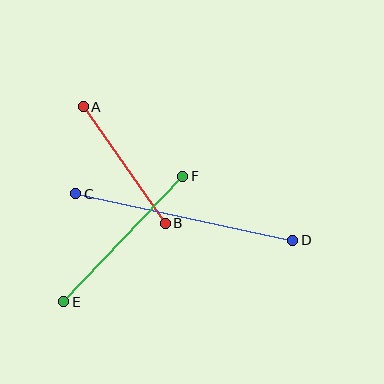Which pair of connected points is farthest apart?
Points C and D are farthest apart.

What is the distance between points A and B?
The distance is approximately 143 pixels.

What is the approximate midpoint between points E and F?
The midpoint is at approximately (123, 239) pixels.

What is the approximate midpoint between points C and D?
The midpoint is at approximately (184, 217) pixels.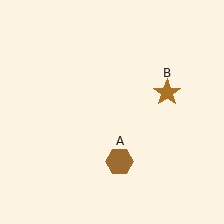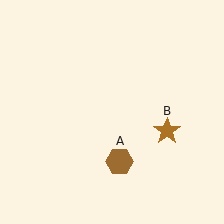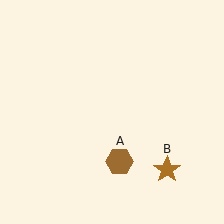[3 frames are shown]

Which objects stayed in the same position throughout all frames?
Brown hexagon (object A) remained stationary.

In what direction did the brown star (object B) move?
The brown star (object B) moved down.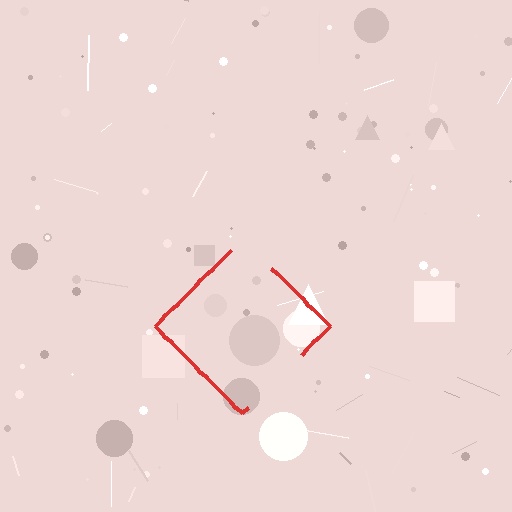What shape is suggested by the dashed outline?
The dashed outline suggests a diamond.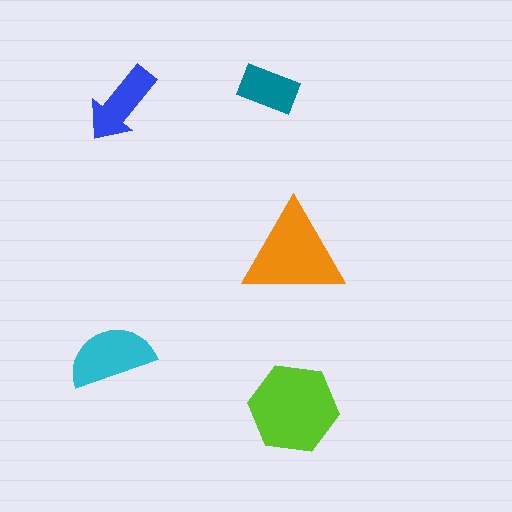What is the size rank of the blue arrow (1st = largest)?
4th.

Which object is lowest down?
The lime hexagon is bottommost.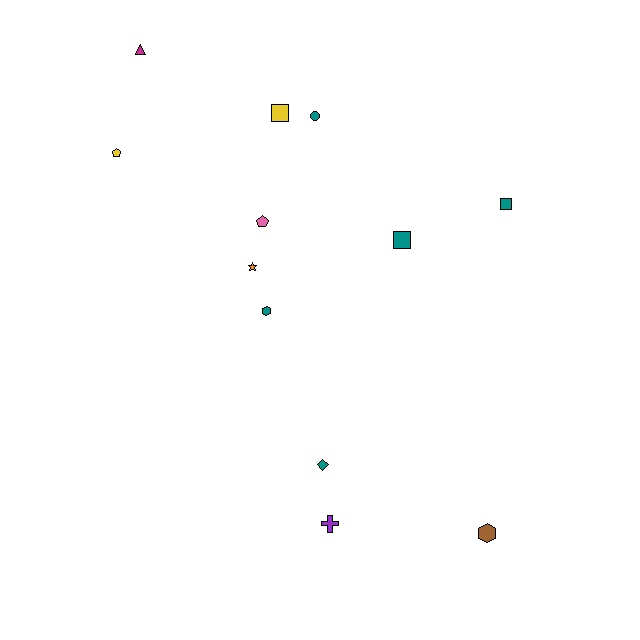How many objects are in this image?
There are 12 objects.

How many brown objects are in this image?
There is 1 brown object.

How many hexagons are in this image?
There are 2 hexagons.